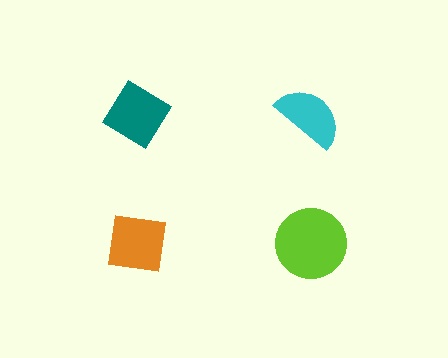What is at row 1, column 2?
A cyan semicircle.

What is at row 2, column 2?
A lime circle.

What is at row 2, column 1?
An orange square.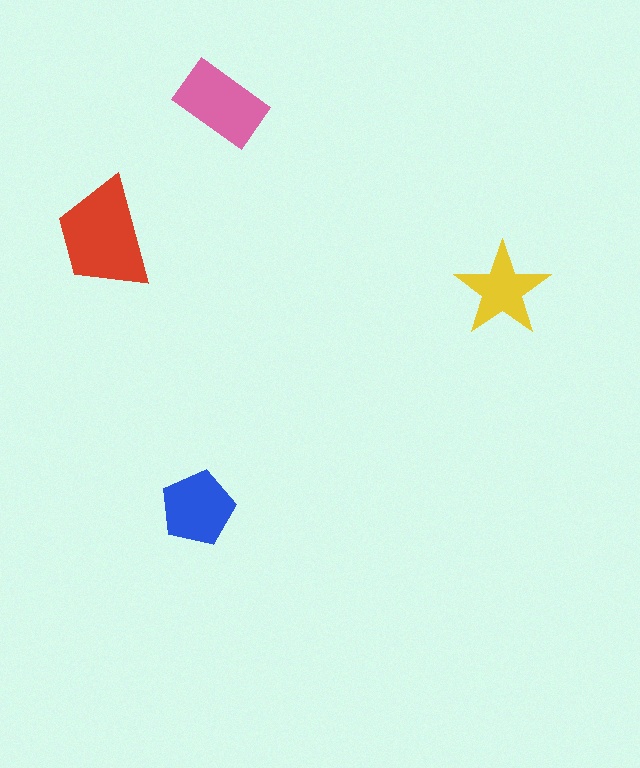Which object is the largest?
The red trapezoid.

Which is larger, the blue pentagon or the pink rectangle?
The pink rectangle.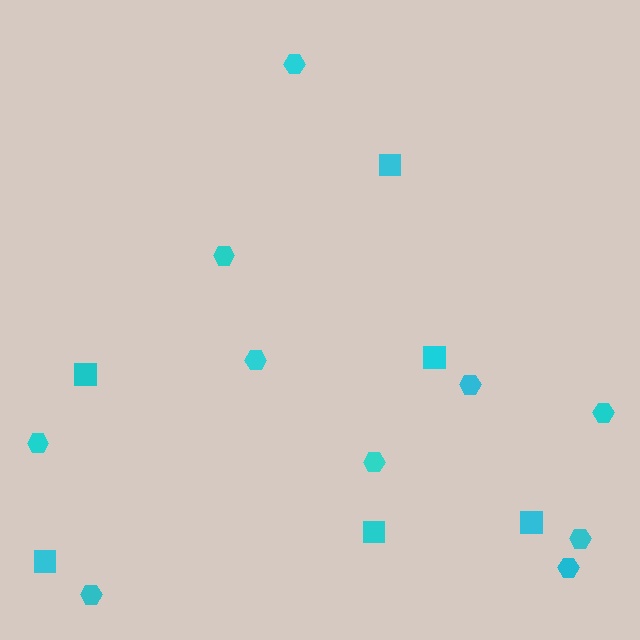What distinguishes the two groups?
There are 2 groups: one group of squares (6) and one group of hexagons (10).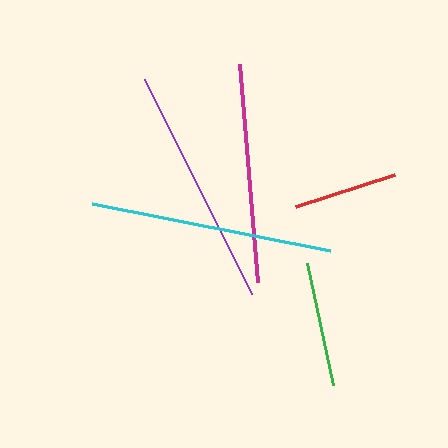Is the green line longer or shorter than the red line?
The green line is longer than the red line.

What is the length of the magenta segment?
The magenta segment is approximately 219 pixels long.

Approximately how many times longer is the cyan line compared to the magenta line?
The cyan line is approximately 1.1 times the length of the magenta line.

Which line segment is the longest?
The cyan line is the longest at approximately 242 pixels.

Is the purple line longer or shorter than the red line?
The purple line is longer than the red line.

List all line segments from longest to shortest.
From longest to shortest: cyan, purple, magenta, green, red.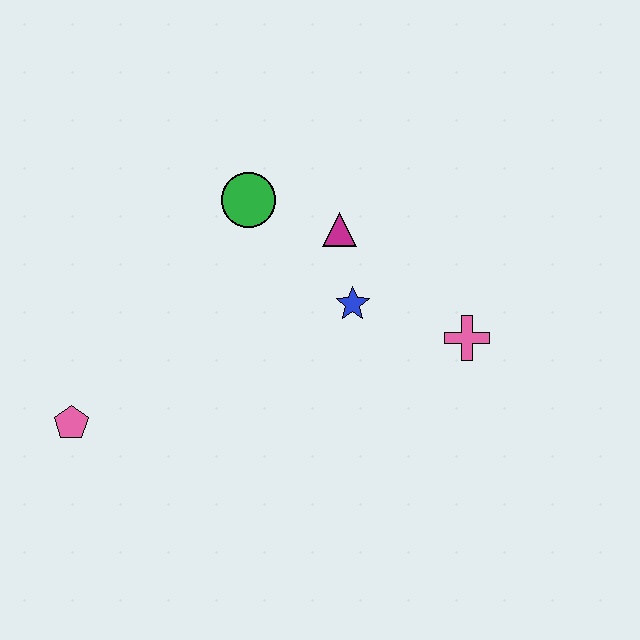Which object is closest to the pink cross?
The blue star is closest to the pink cross.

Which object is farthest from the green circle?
The pink pentagon is farthest from the green circle.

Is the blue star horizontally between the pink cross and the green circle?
Yes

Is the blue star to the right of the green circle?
Yes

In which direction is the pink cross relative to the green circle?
The pink cross is to the right of the green circle.